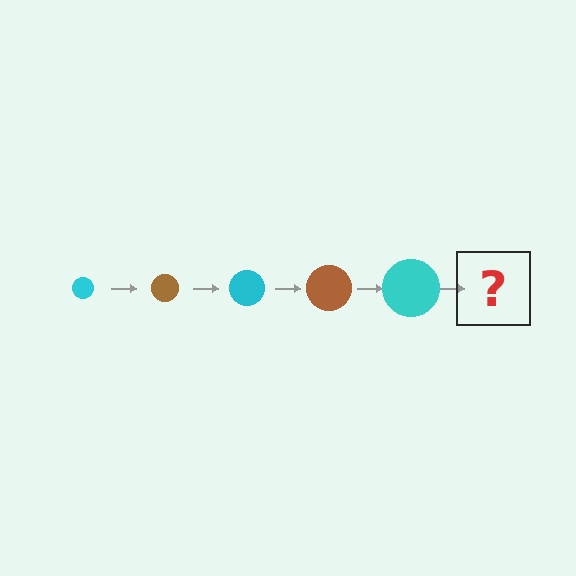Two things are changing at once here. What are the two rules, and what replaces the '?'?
The two rules are that the circle grows larger each step and the color cycles through cyan and brown. The '?' should be a brown circle, larger than the previous one.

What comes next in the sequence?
The next element should be a brown circle, larger than the previous one.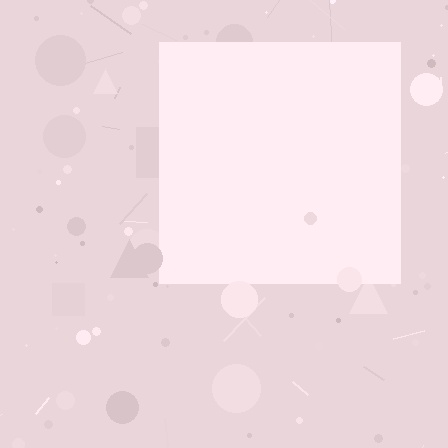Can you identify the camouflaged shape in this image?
The camouflaged shape is a square.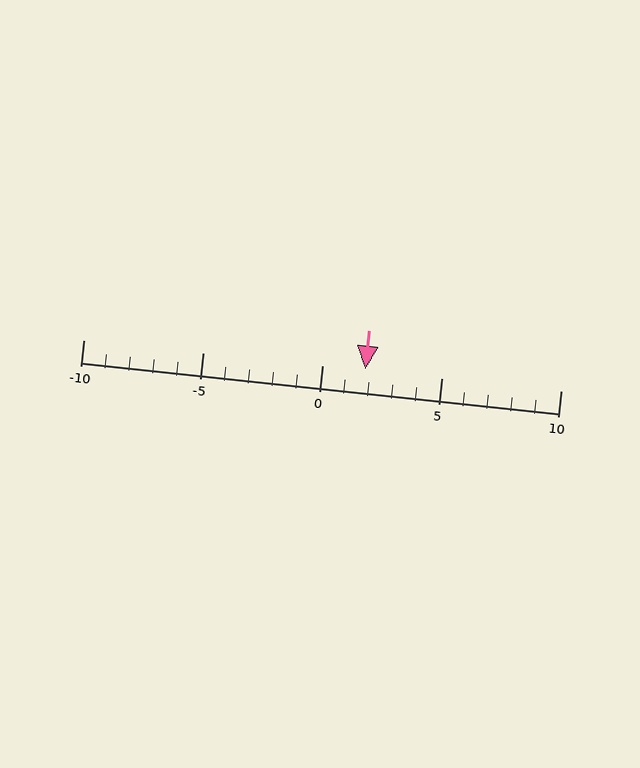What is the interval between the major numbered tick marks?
The major tick marks are spaced 5 units apart.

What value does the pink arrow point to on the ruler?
The pink arrow points to approximately 2.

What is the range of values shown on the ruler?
The ruler shows values from -10 to 10.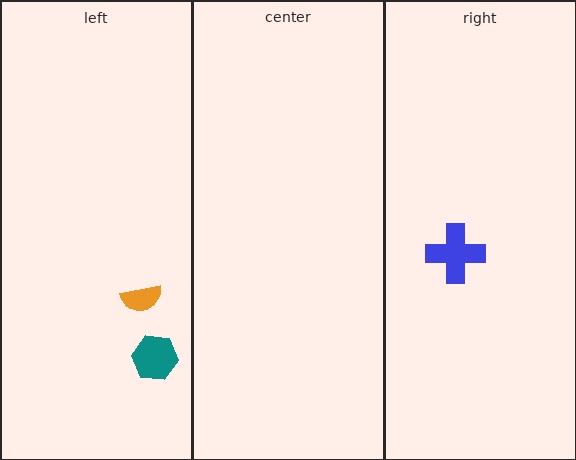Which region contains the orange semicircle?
The left region.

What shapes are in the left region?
The orange semicircle, the teal hexagon.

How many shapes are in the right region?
1.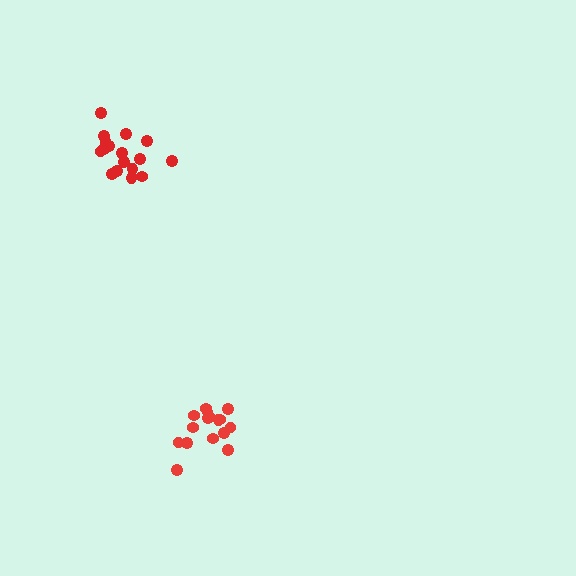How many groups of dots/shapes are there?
There are 2 groups.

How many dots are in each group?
Group 1: 16 dots, Group 2: 17 dots (33 total).